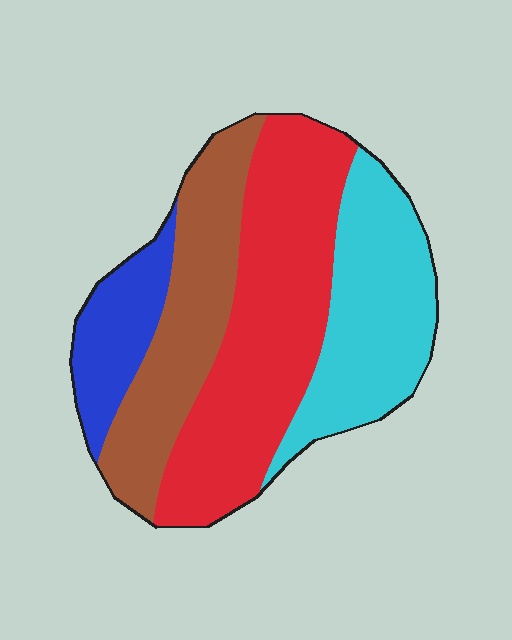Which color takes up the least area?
Blue, at roughly 10%.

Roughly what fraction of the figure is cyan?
Cyan takes up about one quarter (1/4) of the figure.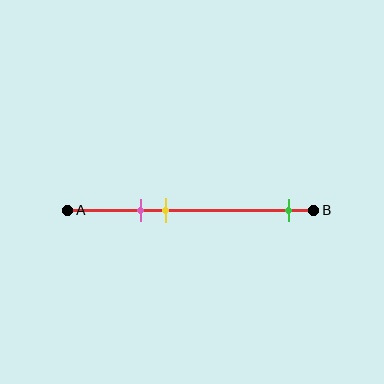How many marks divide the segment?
There are 3 marks dividing the segment.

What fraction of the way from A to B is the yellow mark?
The yellow mark is approximately 40% (0.4) of the way from A to B.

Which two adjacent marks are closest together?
The pink and yellow marks are the closest adjacent pair.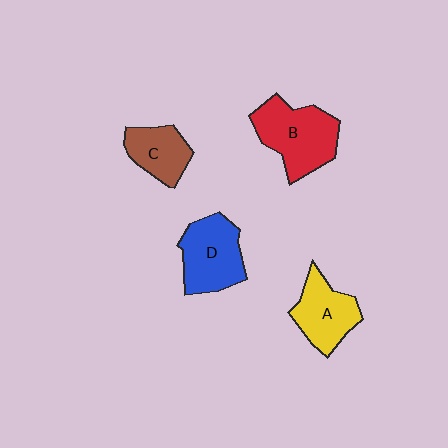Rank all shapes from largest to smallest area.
From largest to smallest: B (red), D (blue), A (yellow), C (brown).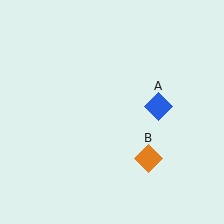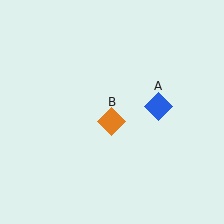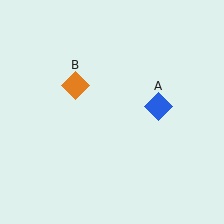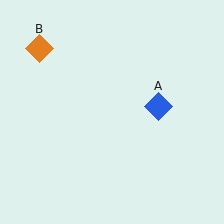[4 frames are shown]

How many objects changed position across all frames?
1 object changed position: orange diamond (object B).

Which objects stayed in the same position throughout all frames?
Blue diamond (object A) remained stationary.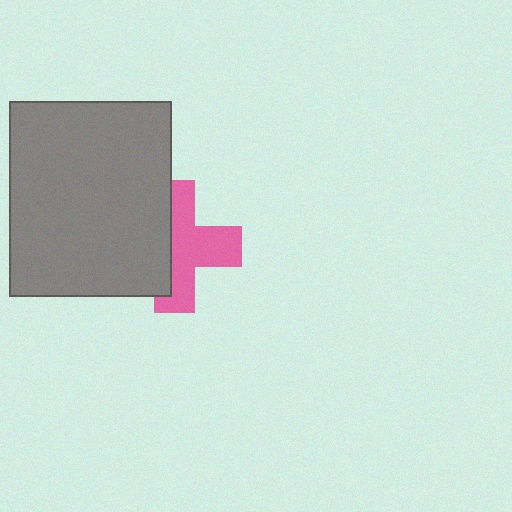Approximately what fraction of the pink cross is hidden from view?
Roughly 43% of the pink cross is hidden behind the gray rectangle.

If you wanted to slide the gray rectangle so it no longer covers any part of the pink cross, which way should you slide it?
Slide it left — that is the most direct way to separate the two shapes.